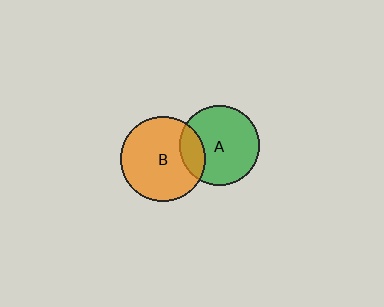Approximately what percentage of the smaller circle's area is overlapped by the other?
Approximately 20%.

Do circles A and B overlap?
Yes.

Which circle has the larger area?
Circle B (orange).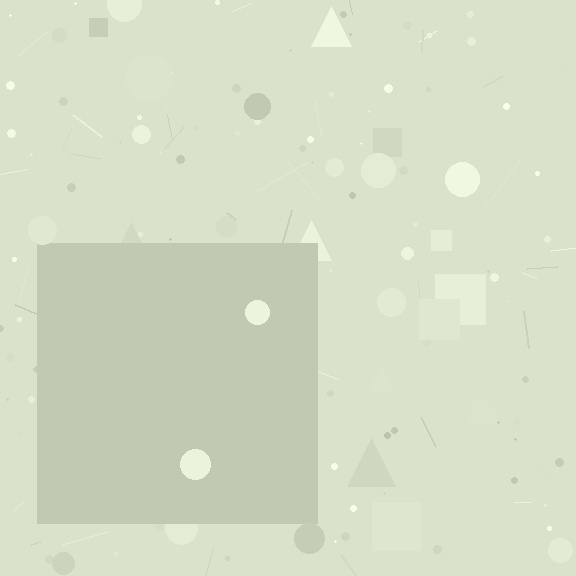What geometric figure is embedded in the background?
A square is embedded in the background.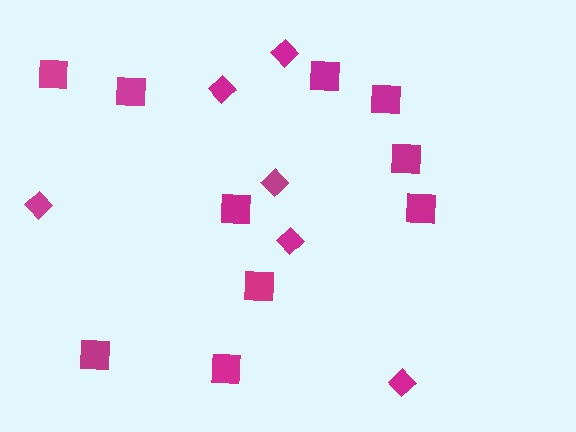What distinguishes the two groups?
There are 2 groups: one group of squares (10) and one group of diamonds (6).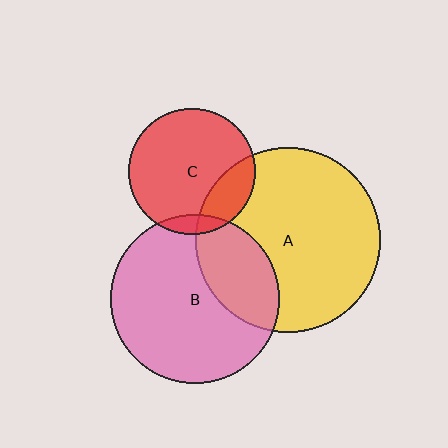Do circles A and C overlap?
Yes.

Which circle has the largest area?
Circle A (yellow).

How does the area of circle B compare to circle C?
Approximately 1.8 times.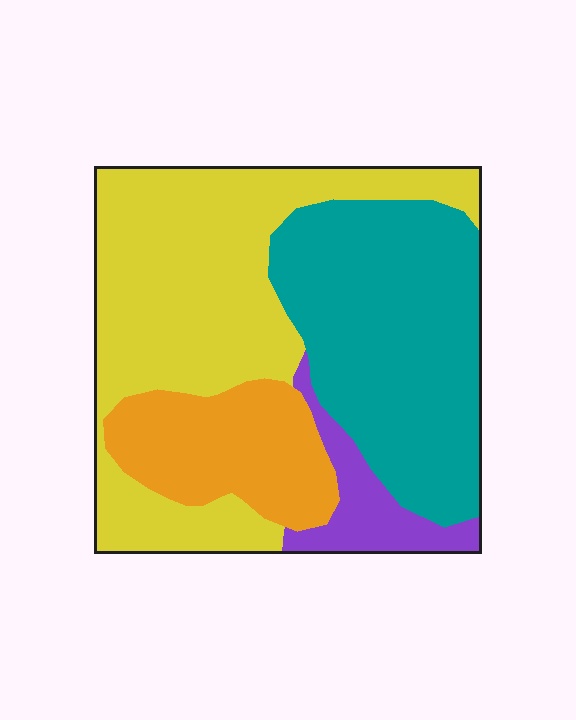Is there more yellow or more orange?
Yellow.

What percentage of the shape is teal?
Teal takes up about one third (1/3) of the shape.